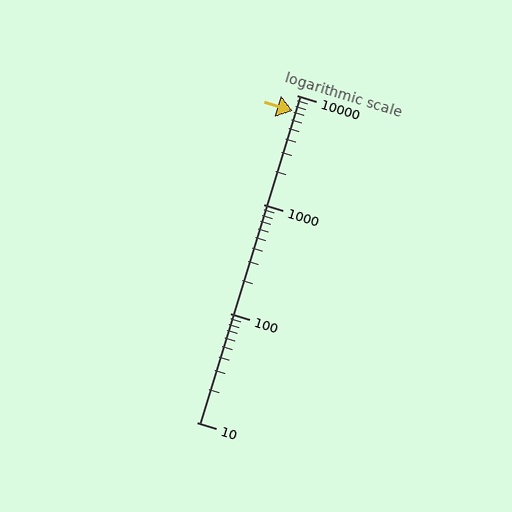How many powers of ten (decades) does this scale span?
The scale spans 3 decades, from 10 to 10000.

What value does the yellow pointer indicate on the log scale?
The pointer indicates approximately 7100.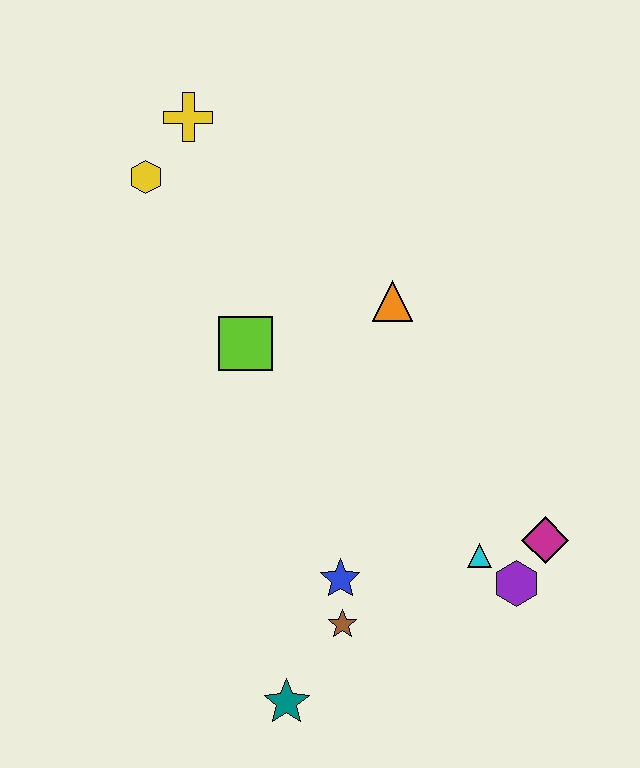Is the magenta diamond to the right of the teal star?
Yes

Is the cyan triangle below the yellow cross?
Yes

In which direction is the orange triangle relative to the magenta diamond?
The orange triangle is above the magenta diamond.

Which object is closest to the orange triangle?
The lime square is closest to the orange triangle.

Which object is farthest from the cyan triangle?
The yellow cross is farthest from the cyan triangle.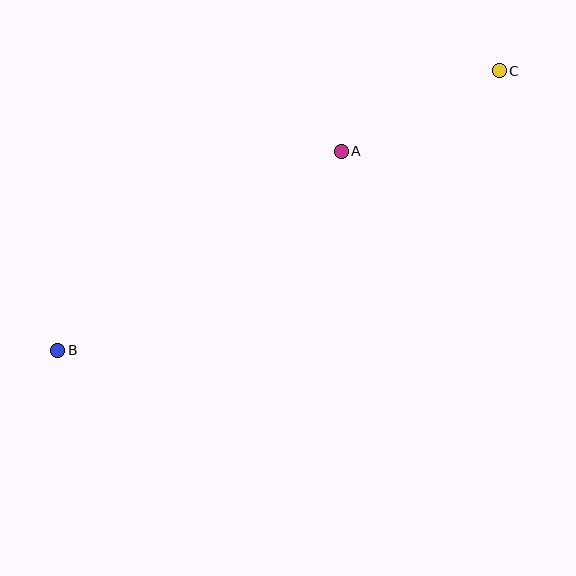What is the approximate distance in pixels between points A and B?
The distance between A and B is approximately 347 pixels.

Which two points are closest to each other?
Points A and C are closest to each other.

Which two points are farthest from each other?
Points B and C are farthest from each other.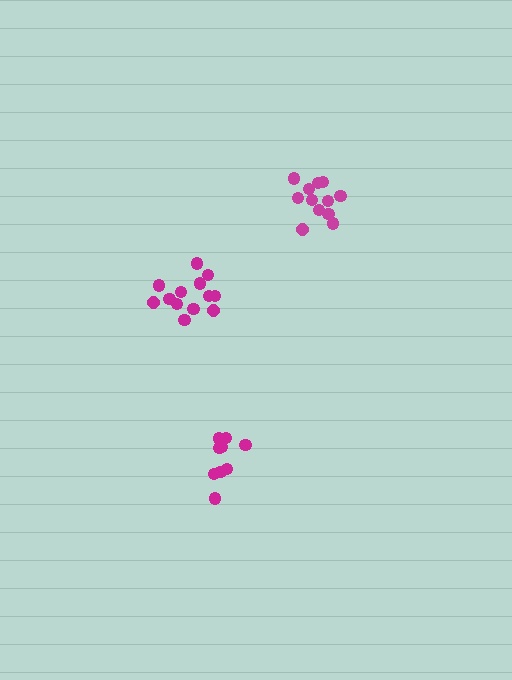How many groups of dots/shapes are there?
There are 3 groups.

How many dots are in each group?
Group 1: 9 dots, Group 2: 12 dots, Group 3: 13 dots (34 total).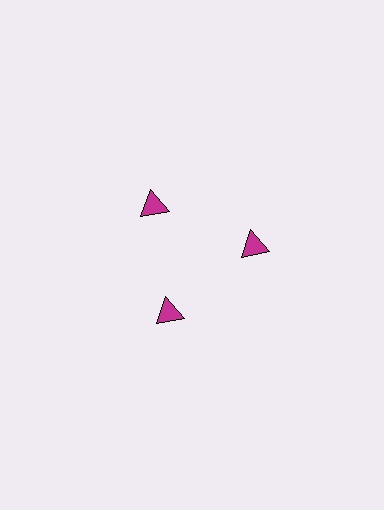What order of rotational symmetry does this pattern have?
This pattern has 3-fold rotational symmetry.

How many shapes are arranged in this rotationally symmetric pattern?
There are 3 shapes, arranged in 3 groups of 1.